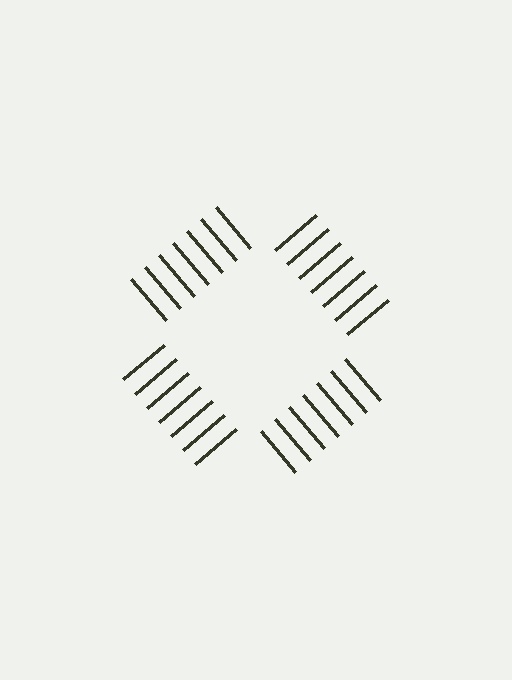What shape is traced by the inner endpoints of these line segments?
An illusory square — the line segments terminate on its edges but no continuous stroke is drawn.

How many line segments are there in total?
28 — 7 along each of the 4 edges.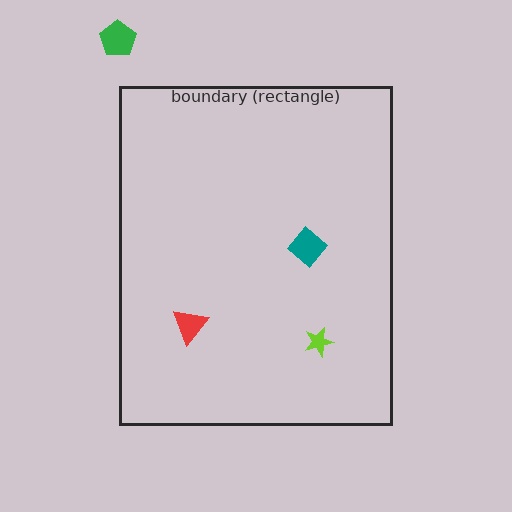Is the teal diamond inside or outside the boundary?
Inside.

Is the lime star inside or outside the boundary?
Inside.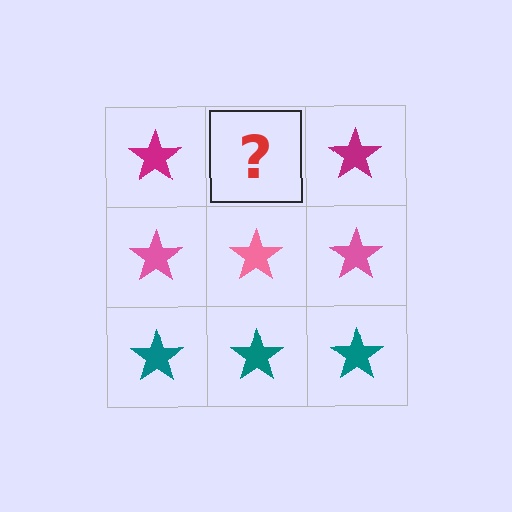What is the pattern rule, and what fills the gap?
The rule is that each row has a consistent color. The gap should be filled with a magenta star.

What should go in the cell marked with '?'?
The missing cell should contain a magenta star.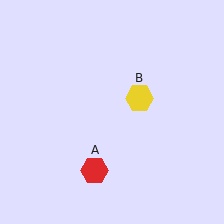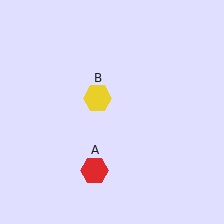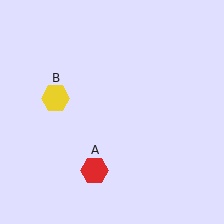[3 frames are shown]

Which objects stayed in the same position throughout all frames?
Red hexagon (object A) remained stationary.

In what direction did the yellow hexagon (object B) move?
The yellow hexagon (object B) moved left.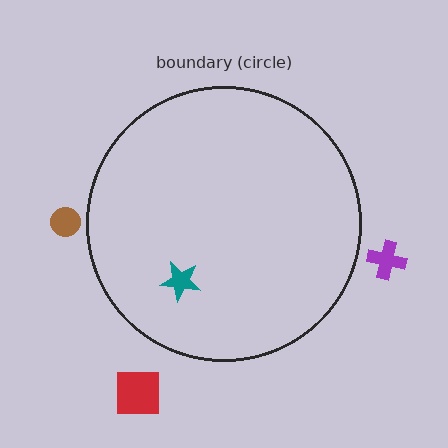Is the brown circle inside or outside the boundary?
Outside.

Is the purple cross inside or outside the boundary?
Outside.